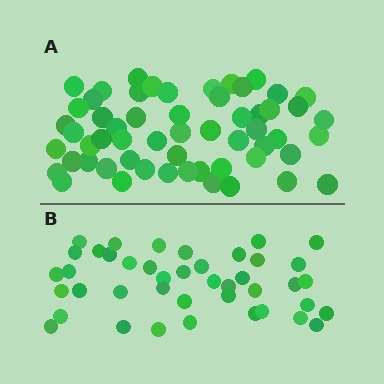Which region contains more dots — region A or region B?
Region A (the top region) has more dots.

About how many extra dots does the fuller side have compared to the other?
Region A has approximately 15 more dots than region B.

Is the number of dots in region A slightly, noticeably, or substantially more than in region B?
Region A has noticeably more, but not dramatically so. The ratio is roughly 1.4 to 1.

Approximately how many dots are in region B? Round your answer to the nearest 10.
About 40 dots. (The exact count is 42, which rounds to 40.)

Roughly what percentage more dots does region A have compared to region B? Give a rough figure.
About 35% more.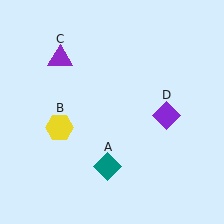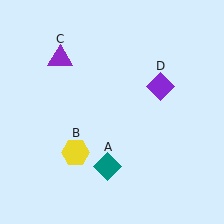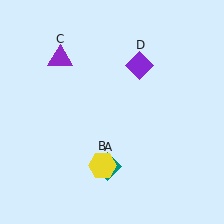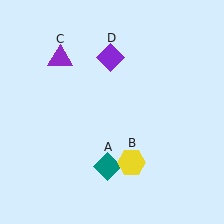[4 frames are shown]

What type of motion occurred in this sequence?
The yellow hexagon (object B), purple diamond (object D) rotated counterclockwise around the center of the scene.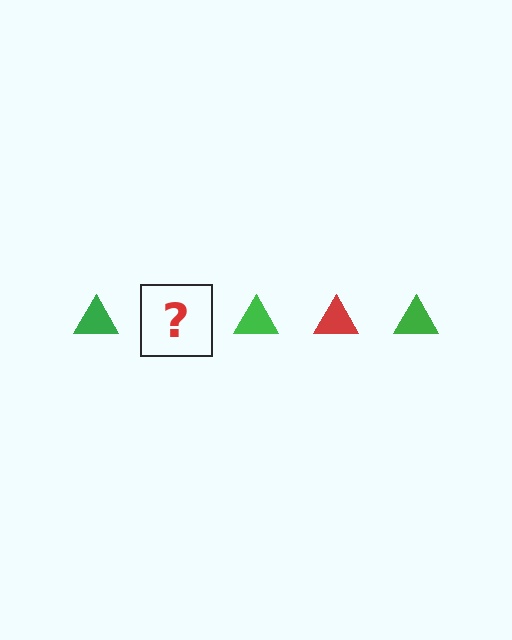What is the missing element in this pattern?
The missing element is a red triangle.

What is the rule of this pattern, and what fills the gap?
The rule is that the pattern cycles through green, red triangles. The gap should be filled with a red triangle.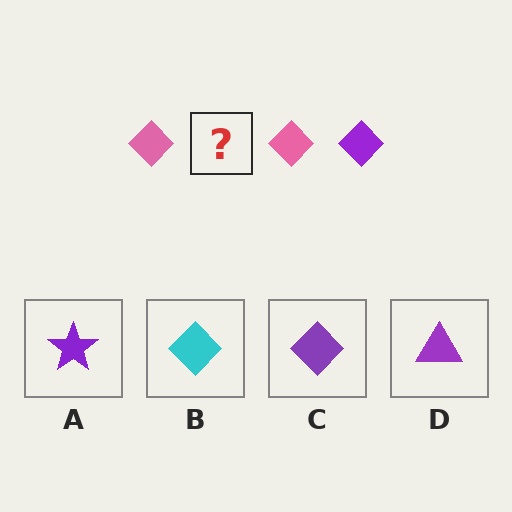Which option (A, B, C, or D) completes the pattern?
C.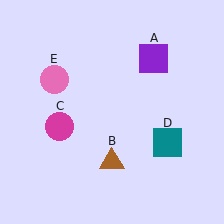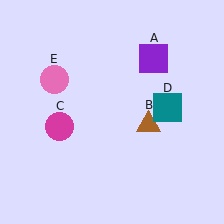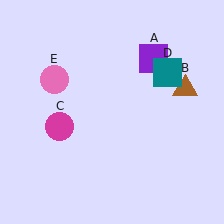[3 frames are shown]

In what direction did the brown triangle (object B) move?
The brown triangle (object B) moved up and to the right.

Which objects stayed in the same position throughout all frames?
Purple square (object A) and magenta circle (object C) and pink circle (object E) remained stationary.